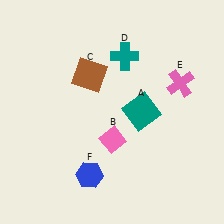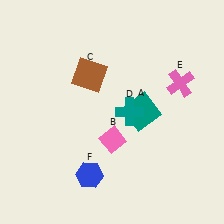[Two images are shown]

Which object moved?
The teal cross (D) moved down.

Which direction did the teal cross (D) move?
The teal cross (D) moved down.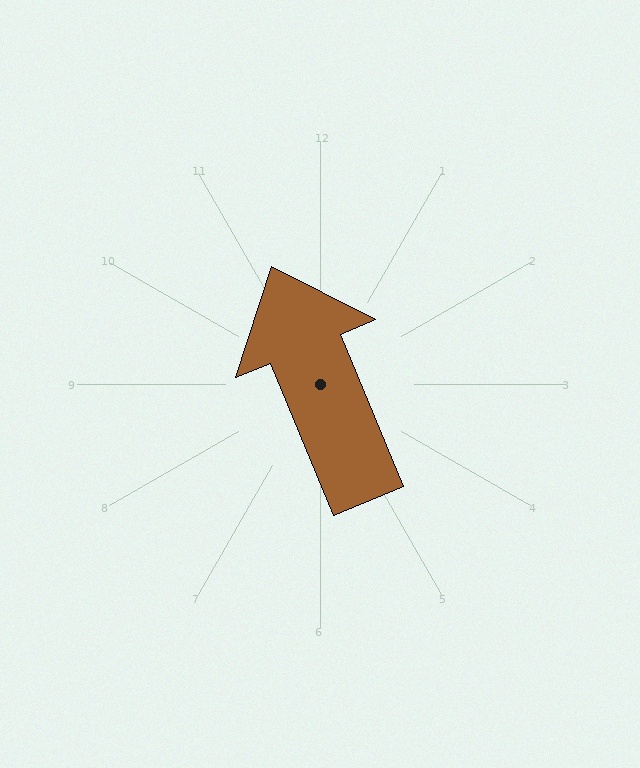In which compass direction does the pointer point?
North.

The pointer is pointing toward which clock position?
Roughly 11 o'clock.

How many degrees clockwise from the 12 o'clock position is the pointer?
Approximately 338 degrees.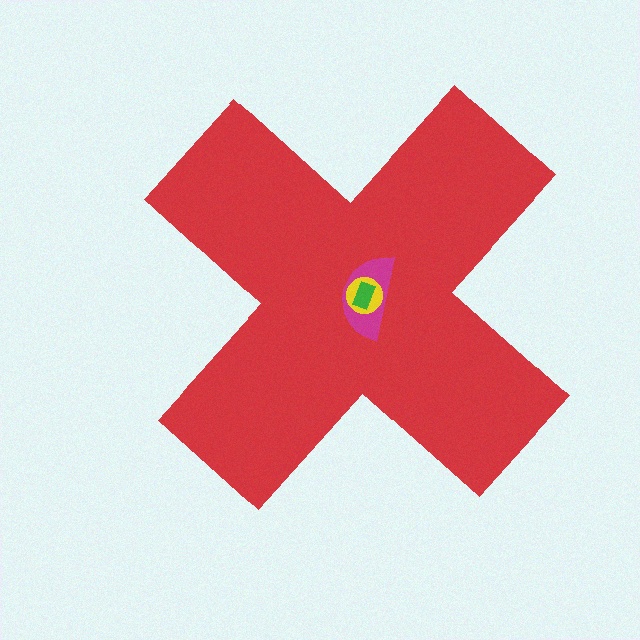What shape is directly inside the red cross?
The magenta semicircle.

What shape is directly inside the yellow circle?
The green rectangle.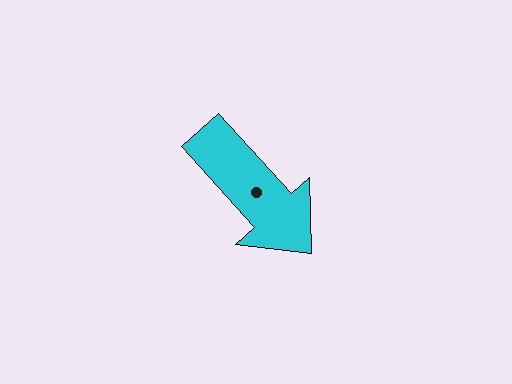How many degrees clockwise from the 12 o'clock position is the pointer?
Approximately 138 degrees.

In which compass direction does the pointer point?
Southeast.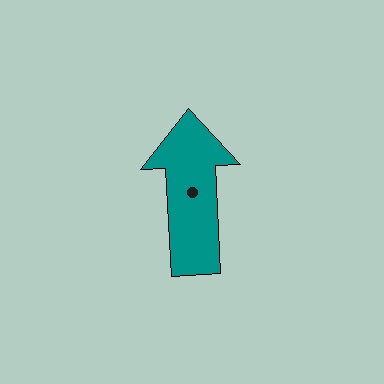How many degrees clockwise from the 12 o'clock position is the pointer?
Approximately 357 degrees.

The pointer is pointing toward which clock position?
Roughly 12 o'clock.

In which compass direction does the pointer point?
North.